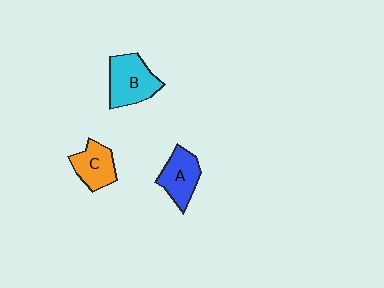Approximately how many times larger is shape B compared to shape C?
Approximately 1.3 times.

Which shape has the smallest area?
Shape C (orange).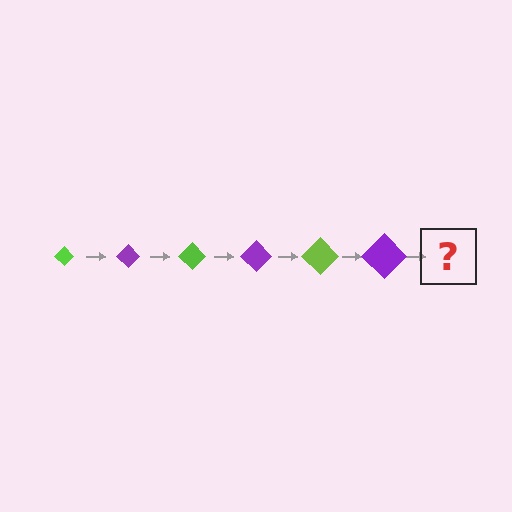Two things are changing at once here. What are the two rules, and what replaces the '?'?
The two rules are that the diamond grows larger each step and the color cycles through lime and purple. The '?' should be a lime diamond, larger than the previous one.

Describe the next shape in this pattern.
It should be a lime diamond, larger than the previous one.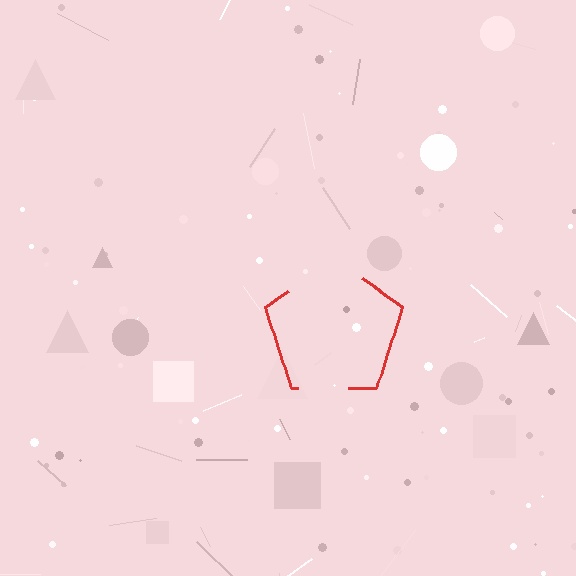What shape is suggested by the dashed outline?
The dashed outline suggests a pentagon.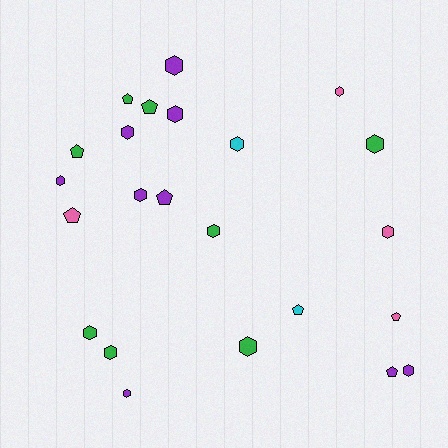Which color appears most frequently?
Purple, with 9 objects.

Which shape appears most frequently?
Hexagon, with 15 objects.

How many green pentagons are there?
There are 3 green pentagons.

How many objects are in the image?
There are 23 objects.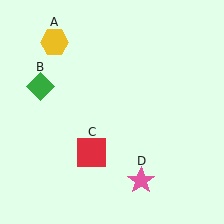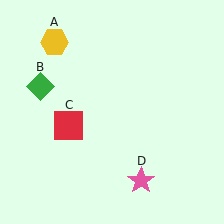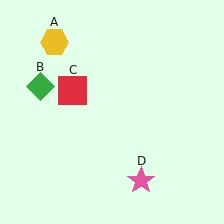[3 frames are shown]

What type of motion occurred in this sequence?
The red square (object C) rotated clockwise around the center of the scene.